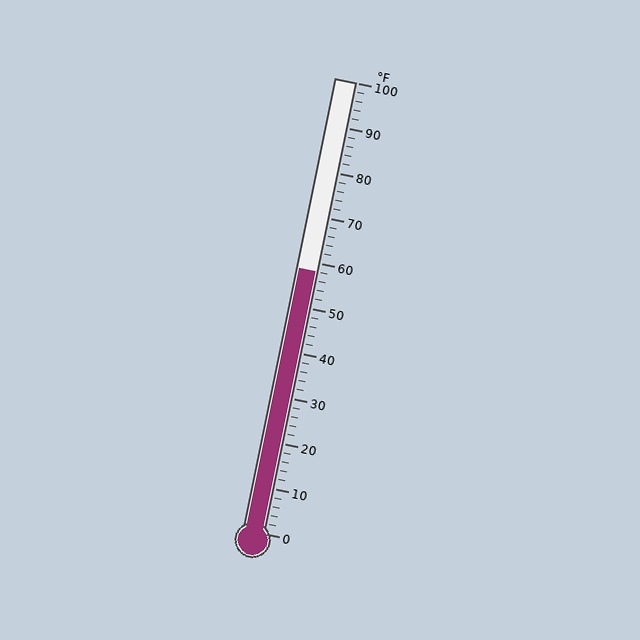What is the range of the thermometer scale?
The thermometer scale ranges from 0°F to 100°F.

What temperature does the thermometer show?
The thermometer shows approximately 58°F.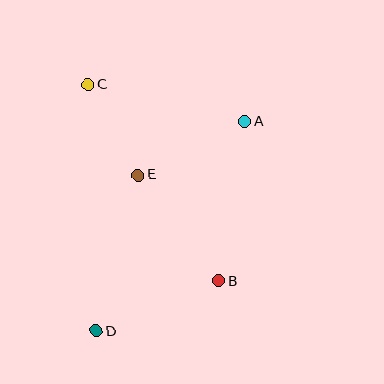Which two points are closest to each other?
Points C and E are closest to each other.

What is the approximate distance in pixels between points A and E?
The distance between A and E is approximately 119 pixels.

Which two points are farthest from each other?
Points A and D are farthest from each other.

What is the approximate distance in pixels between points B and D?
The distance between B and D is approximately 132 pixels.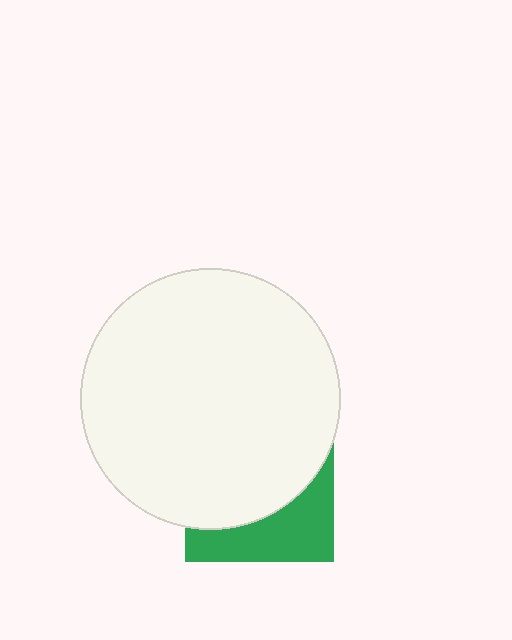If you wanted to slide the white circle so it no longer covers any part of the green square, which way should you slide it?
Slide it up — that is the most direct way to separate the two shapes.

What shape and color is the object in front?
The object in front is a white circle.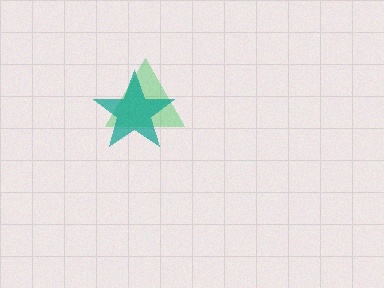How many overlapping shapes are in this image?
There are 2 overlapping shapes in the image.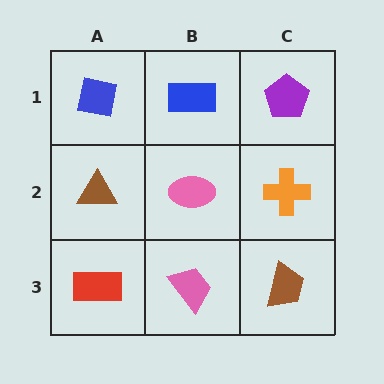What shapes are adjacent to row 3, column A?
A brown triangle (row 2, column A), a pink trapezoid (row 3, column B).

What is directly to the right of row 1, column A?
A blue rectangle.